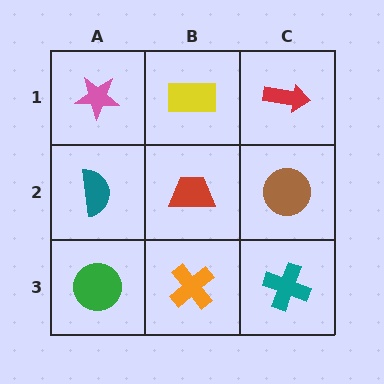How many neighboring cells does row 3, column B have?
3.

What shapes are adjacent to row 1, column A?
A teal semicircle (row 2, column A), a yellow rectangle (row 1, column B).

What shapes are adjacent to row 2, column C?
A red arrow (row 1, column C), a teal cross (row 3, column C), a red trapezoid (row 2, column B).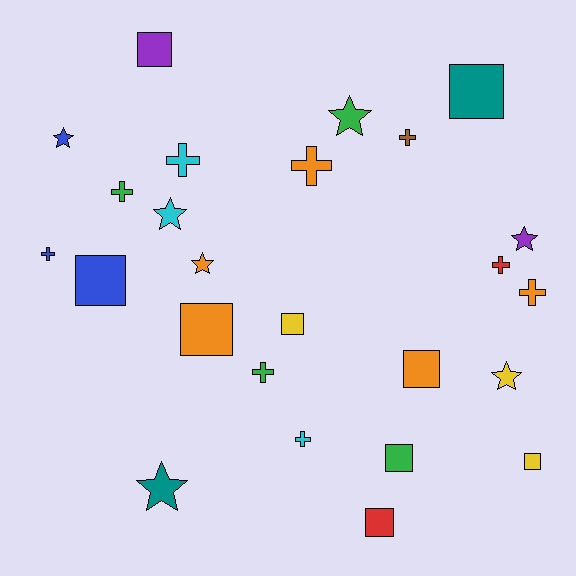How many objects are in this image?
There are 25 objects.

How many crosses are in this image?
There are 9 crosses.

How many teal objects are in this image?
There are 2 teal objects.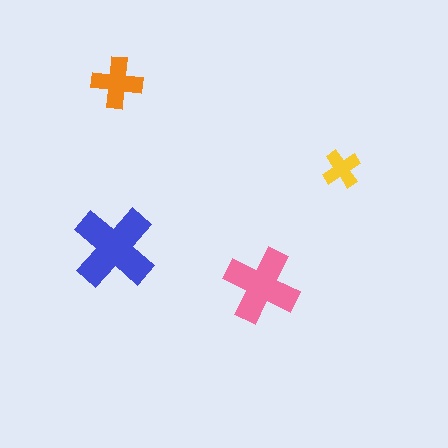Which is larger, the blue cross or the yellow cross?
The blue one.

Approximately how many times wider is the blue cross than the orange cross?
About 1.5 times wider.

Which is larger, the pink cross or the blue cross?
The blue one.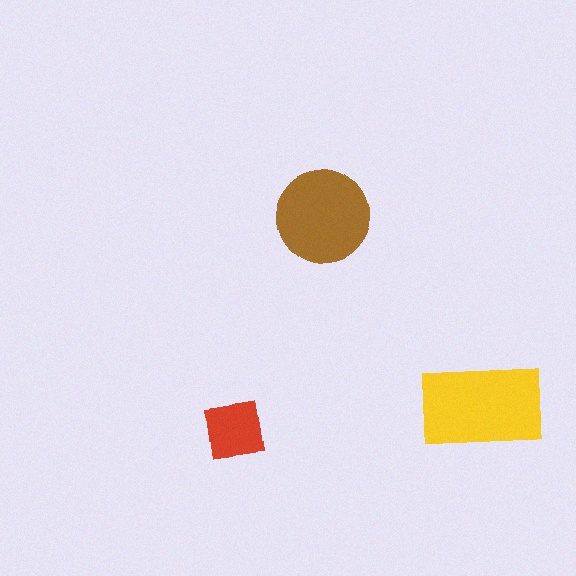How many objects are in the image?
There are 3 objects in the image.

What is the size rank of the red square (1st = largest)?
3rd.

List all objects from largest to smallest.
The yellow rectangle, the brown circle, the red square.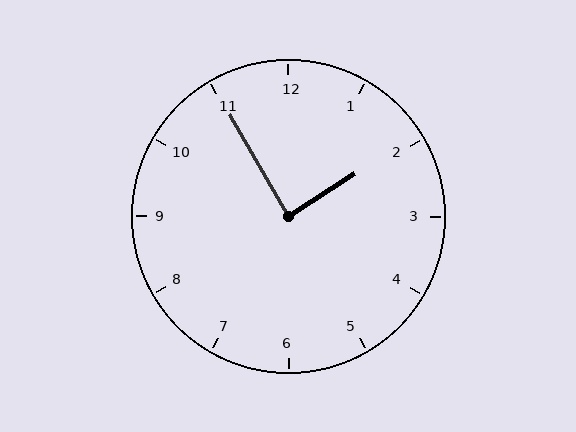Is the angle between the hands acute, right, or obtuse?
It is right.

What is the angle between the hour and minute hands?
Approximately 88 degrees.